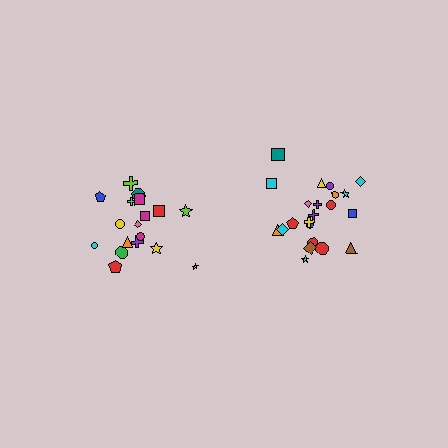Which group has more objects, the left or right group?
The right group.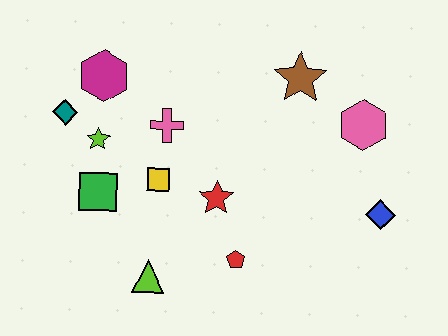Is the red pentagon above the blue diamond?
No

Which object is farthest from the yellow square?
The blue diamond is farthest from the yellow square.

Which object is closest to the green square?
The lime star is closest to the green square.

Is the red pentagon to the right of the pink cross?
Yes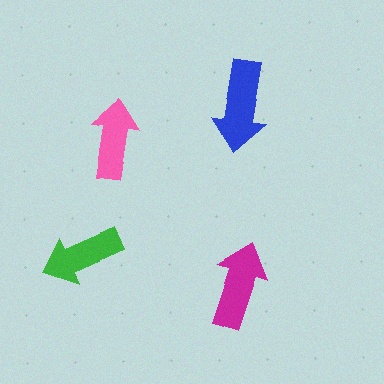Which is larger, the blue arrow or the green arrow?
The blue one.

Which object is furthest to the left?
The green arrow is leftmost.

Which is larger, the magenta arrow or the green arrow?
The magenta one.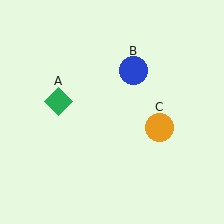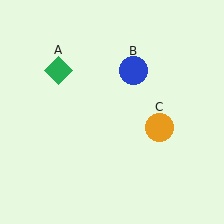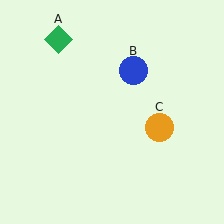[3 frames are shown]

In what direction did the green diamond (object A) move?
The green diamond (object A) moved up.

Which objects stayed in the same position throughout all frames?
Blue circle (object B) and orange circle (object C) remained stationary.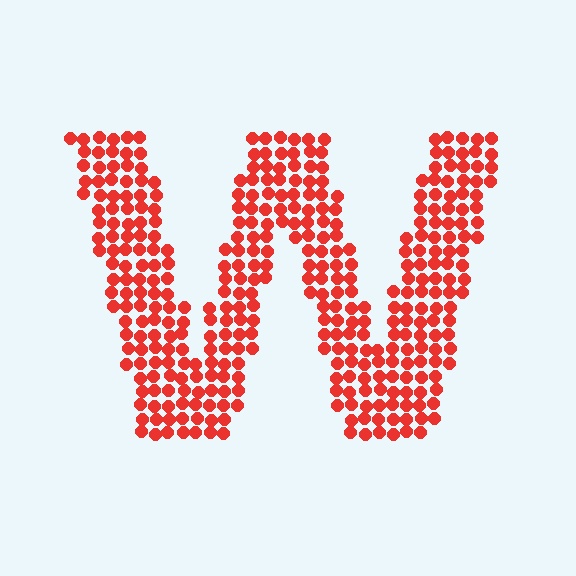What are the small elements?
The small elements are circles.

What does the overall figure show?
The overall figure shows the letter W.